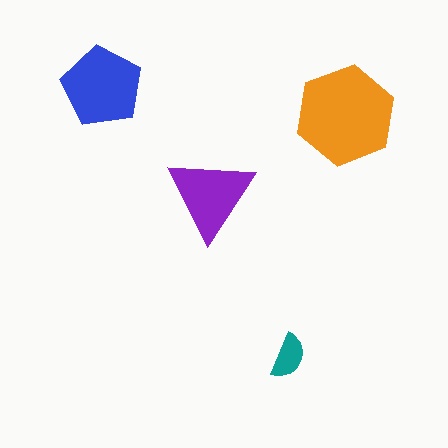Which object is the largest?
The orange hexagon.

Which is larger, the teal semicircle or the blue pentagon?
The blue pentagon.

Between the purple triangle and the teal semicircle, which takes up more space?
The purple triangle.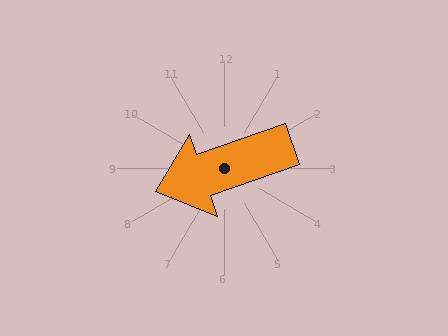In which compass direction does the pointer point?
West.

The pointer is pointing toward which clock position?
Roughly 8 o'clock.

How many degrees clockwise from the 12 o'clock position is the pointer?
Approximately 251 degrees.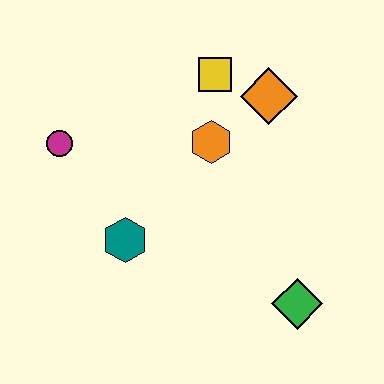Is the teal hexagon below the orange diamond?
Yes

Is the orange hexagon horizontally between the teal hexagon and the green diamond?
Yes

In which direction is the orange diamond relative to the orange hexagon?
The orange diamond is to the right of the orange hexagon.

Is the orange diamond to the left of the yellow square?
No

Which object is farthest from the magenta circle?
The green diamond is farthest from the magenta circle.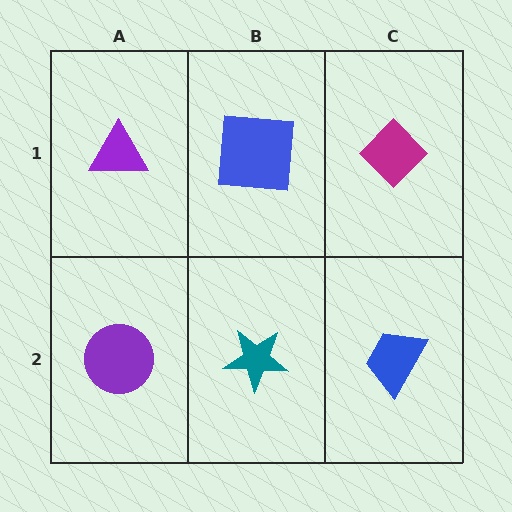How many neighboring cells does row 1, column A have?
2.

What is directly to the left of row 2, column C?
A teal star.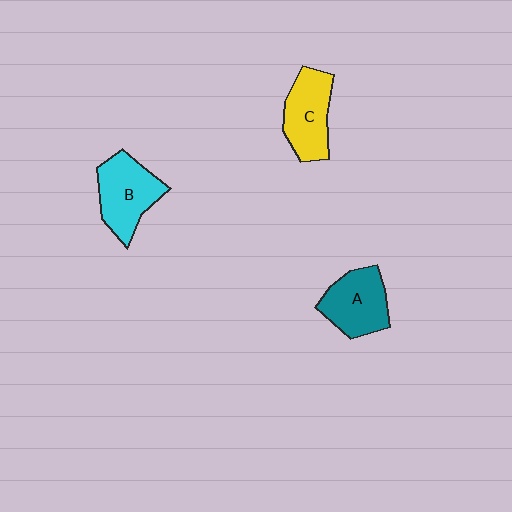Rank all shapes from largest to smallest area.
From largest to smallest: B (cyan), C (yellow), A (teal).